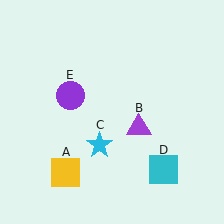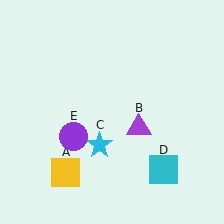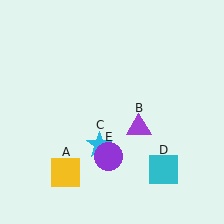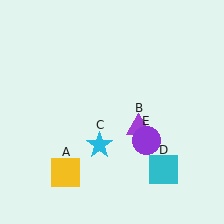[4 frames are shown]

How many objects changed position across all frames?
1 object changed position: purple circle (object E).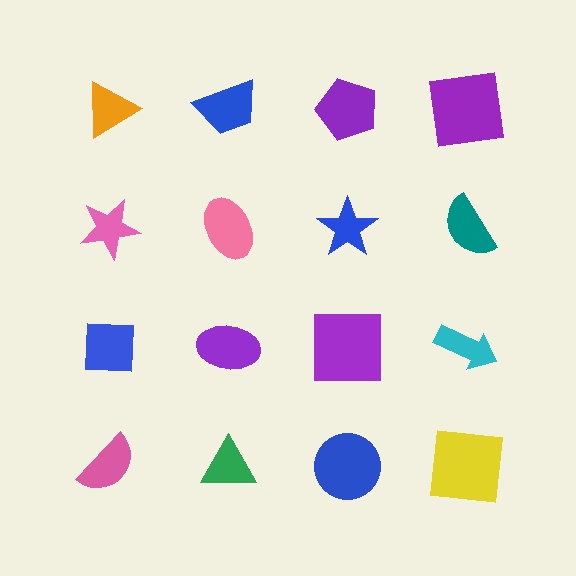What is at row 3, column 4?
A cyan arrow.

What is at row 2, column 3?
A blue star.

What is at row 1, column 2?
A blue trapezoid.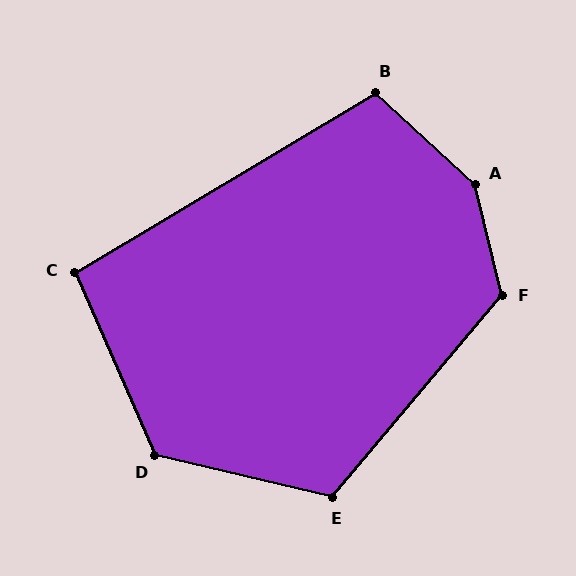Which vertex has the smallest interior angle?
C, at approximately 97 degrees.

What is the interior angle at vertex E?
Approximately 117 degrees (obtuse).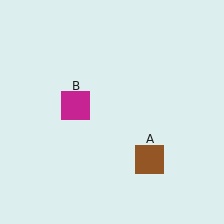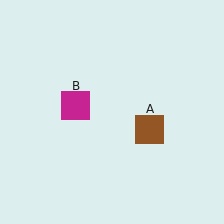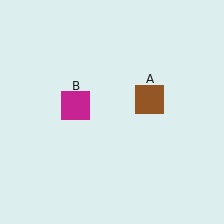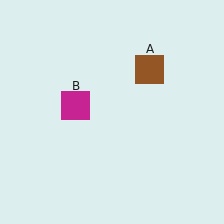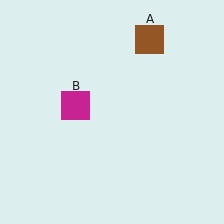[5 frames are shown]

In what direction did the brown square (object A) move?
The brown square (object A) moved up.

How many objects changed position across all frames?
1 object changed position: brown square (object A).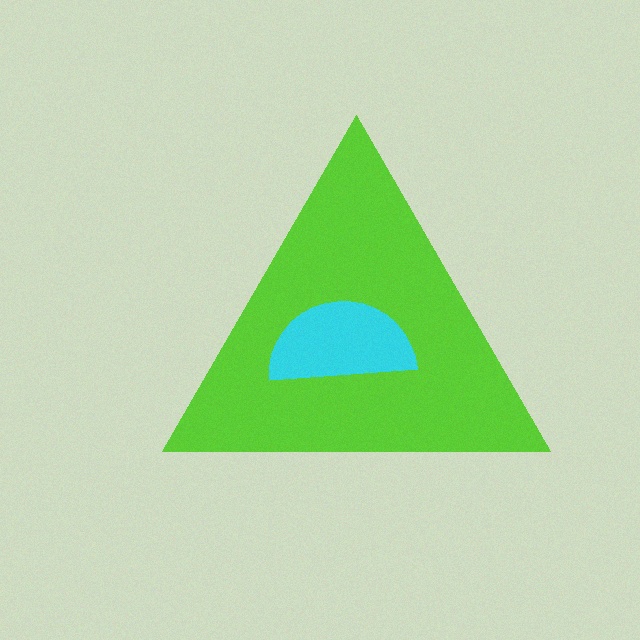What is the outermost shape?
The lime triangle.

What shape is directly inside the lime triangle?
The cyan semicircle.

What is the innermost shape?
The cyan semicircle.